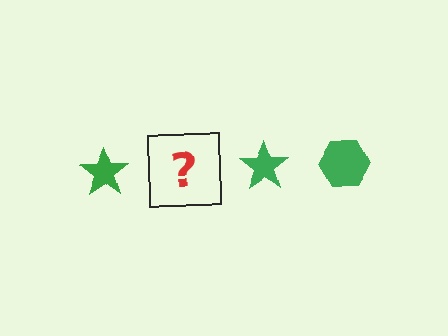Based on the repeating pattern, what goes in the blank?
The blank should be a green hexagon.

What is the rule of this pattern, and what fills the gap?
The rule is that the pattern cycles through star, hexagon shapes in green. The gap should be filled with a green hexagon.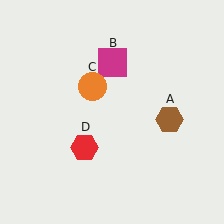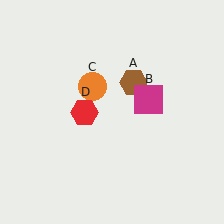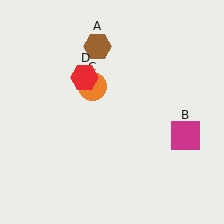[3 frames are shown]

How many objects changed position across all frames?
3 objects changed position: brown hexagon (object A), magenta square (object B), red hexagon (object D).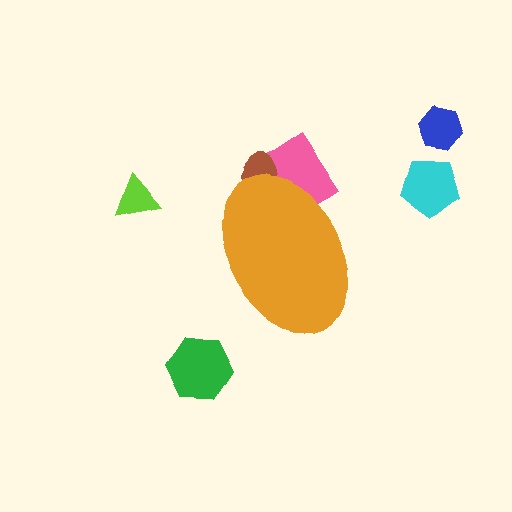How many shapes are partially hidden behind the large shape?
2 shapes are partially hidden.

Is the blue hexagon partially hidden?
No, the blue hexagon is fully visible.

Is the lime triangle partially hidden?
No, the lime triangle is fully visible.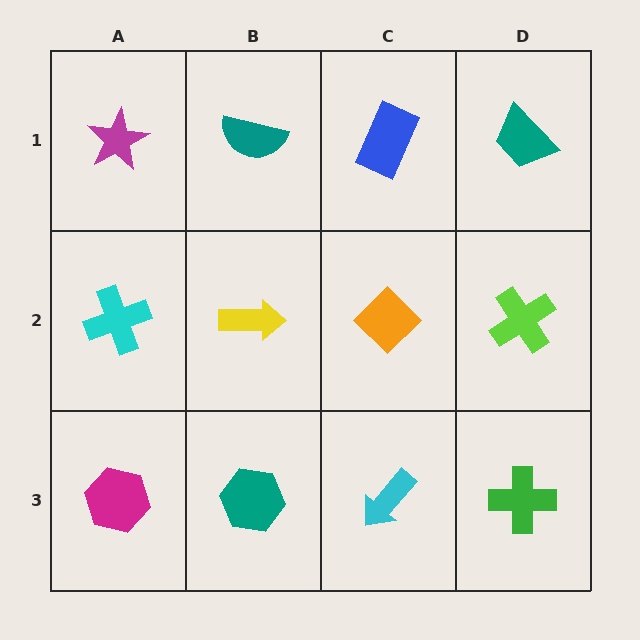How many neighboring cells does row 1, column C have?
3.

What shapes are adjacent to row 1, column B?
A yellow arrow (row 2, column B), a magenta star (row 1, column A), a blue rectangle (row 1, column C).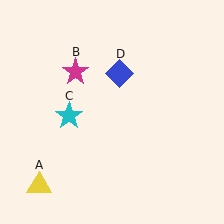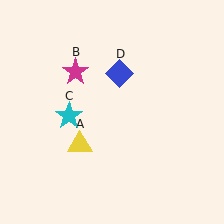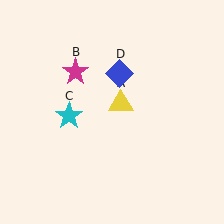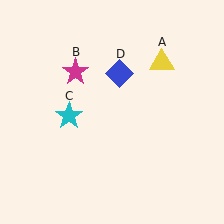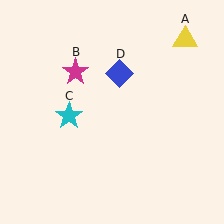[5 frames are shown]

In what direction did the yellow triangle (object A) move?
The yellow triangle (object A) moved up and to the right.